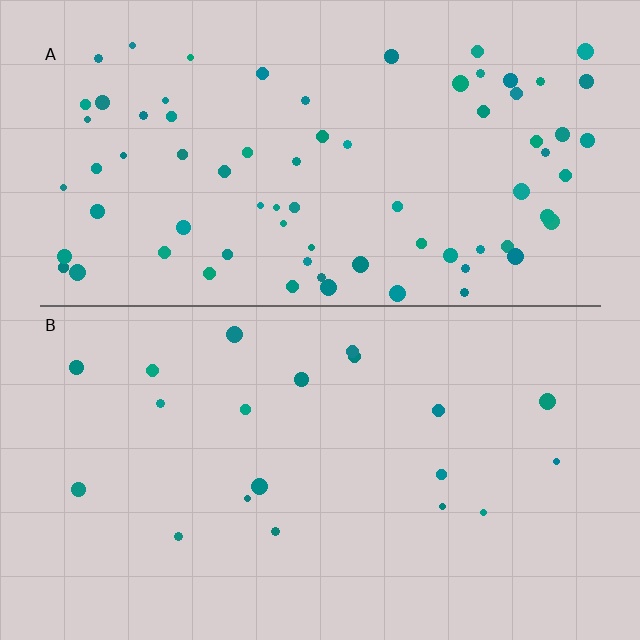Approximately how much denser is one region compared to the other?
Approximately 3.6× — region A over region B.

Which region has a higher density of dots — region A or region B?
A (the top).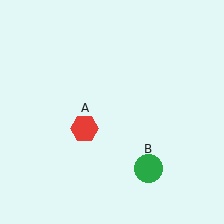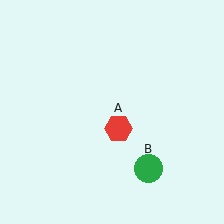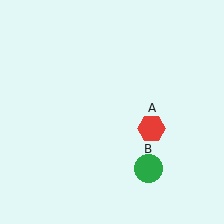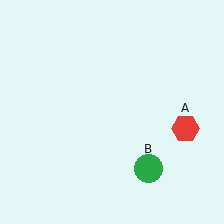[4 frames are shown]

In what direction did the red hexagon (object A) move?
The red hexagon (object A) moved right.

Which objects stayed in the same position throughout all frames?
Green circle (object B) remained stationary.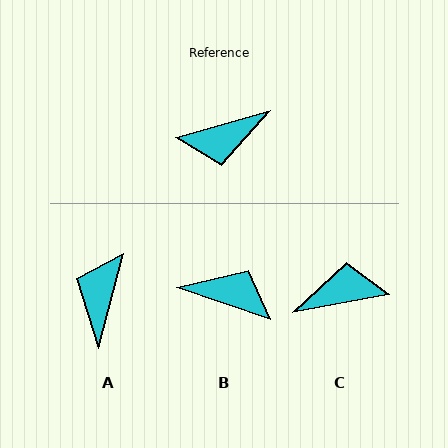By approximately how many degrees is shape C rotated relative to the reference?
Approximately 174 degrees counter-clockwise.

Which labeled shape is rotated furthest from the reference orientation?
C, about 174 degrees away.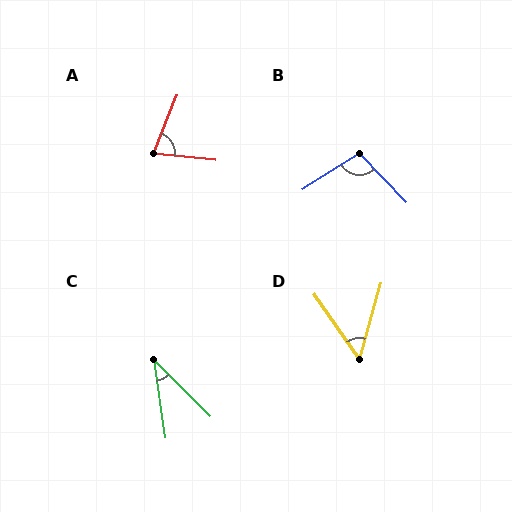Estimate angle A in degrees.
Approximately 74 degrees.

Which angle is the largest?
B, at approximately 102 degrees.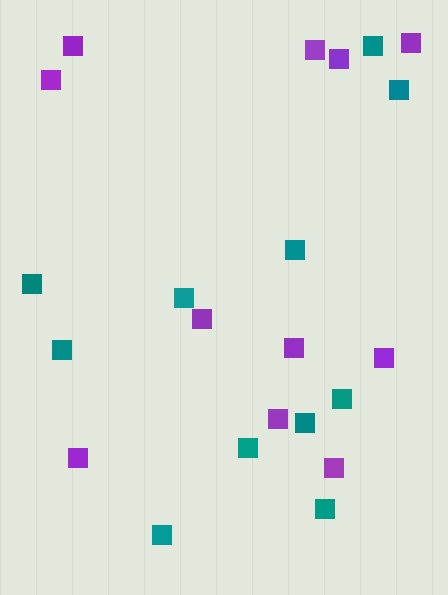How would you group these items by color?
There are 2 groups: one group of purple squares (11) and one group of teal squares (11).